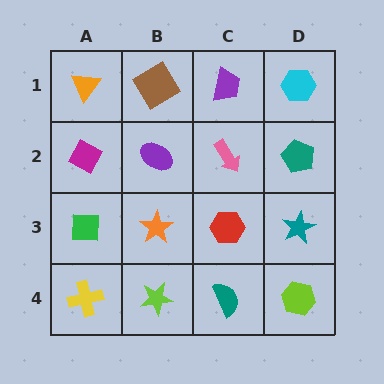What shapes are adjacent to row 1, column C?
A pink arrow (row 2, column C), a brown diamond (row 1, column B), a cyan hexagon (row 1, column D).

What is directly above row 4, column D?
A teal star.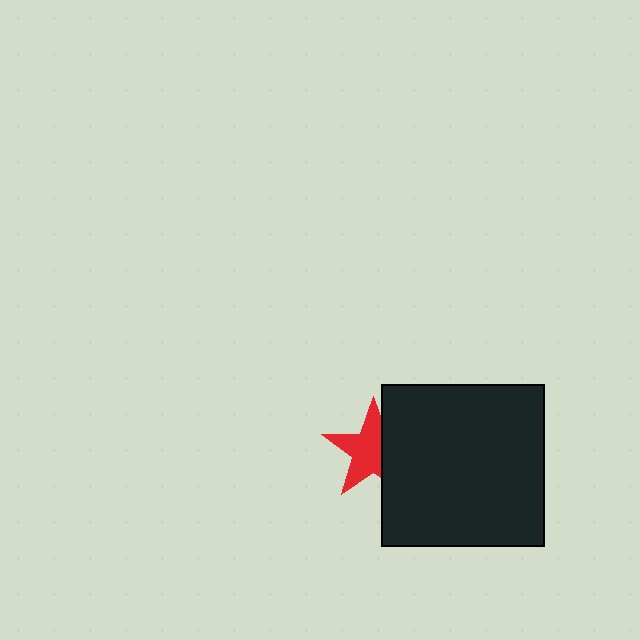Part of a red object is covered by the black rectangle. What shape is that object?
It is a star.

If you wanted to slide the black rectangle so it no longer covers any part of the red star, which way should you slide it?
Slide it right — that is the most direct way to separate the two shapes.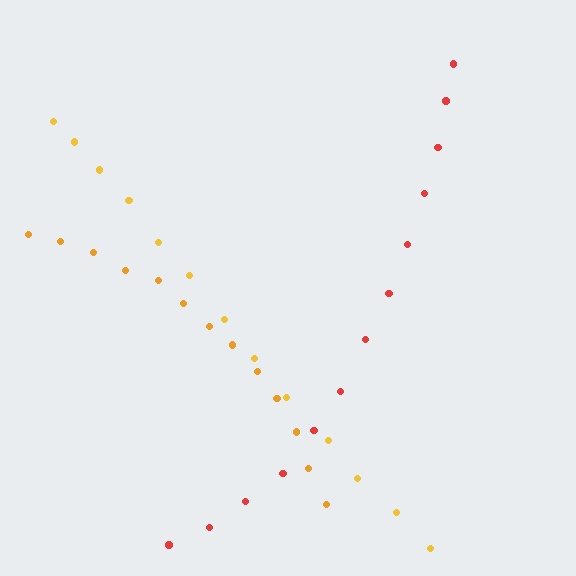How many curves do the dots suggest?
There are 3 distinct paths.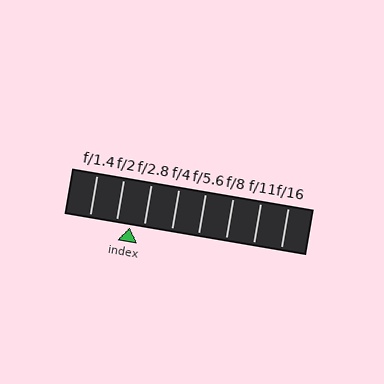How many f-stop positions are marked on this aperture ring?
There are 8 f-stop positions marked.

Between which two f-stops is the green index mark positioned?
The index mark is between f/2 and f/2.8.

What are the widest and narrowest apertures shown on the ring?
The widest aperture shown is f/1.4 and the narrowest is f/16.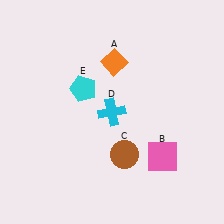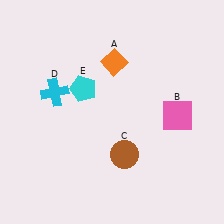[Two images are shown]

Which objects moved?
The objects that moved are: the pink square (B), the cyan cross (D).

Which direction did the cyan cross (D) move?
The cyan cross (D) moved left.